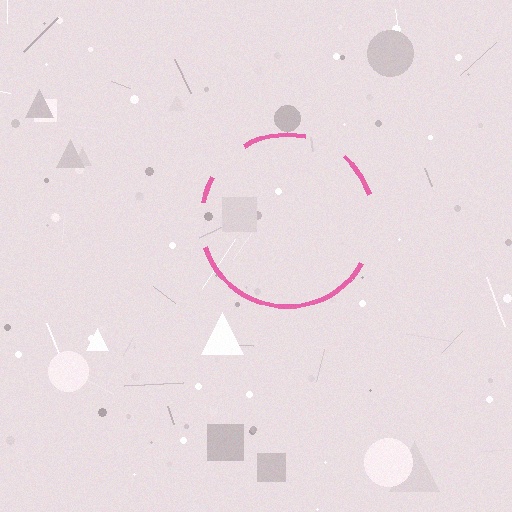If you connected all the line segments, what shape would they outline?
They would outline a circle.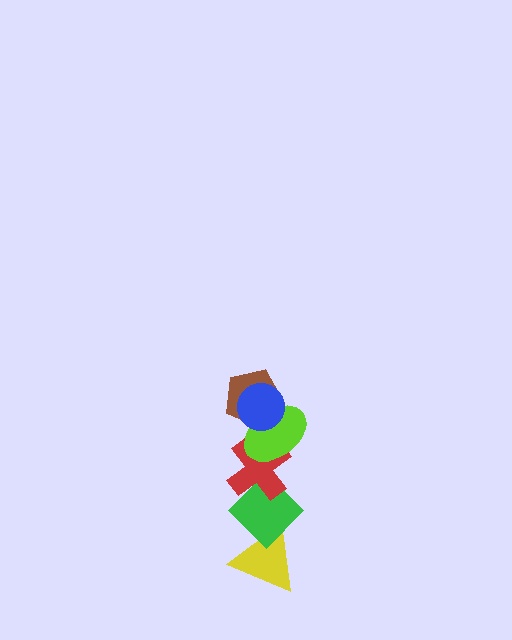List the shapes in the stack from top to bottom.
From top to bottom: the blue circle, the brown pentagon, the lime ellipse, the red cross, the green diamond, the yellow triangle.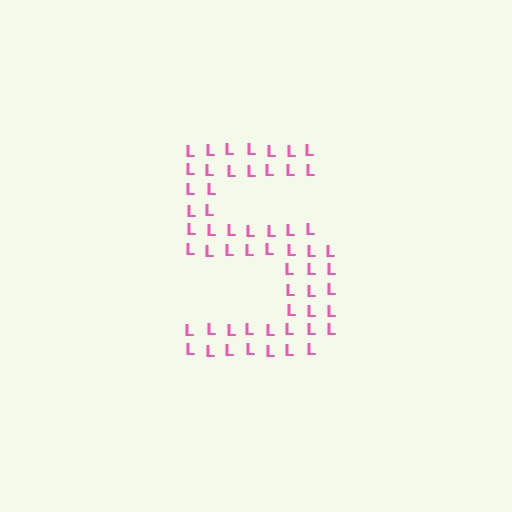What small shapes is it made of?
It is made of small letter L's.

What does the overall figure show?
The overall figure shows the digit 5.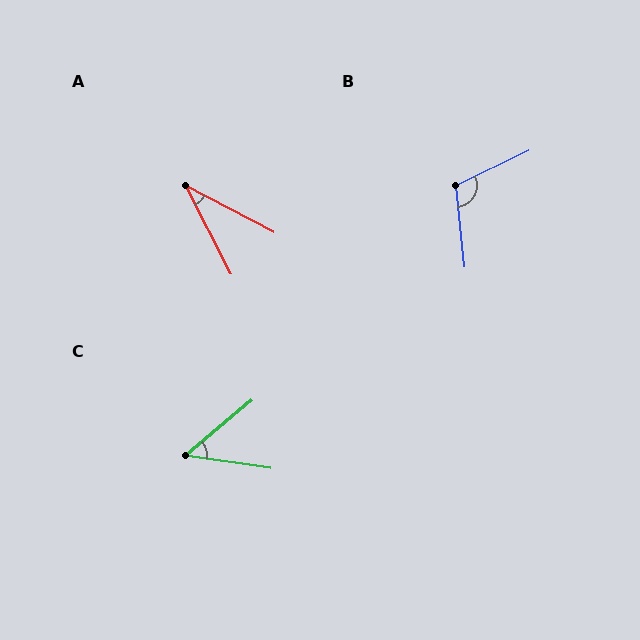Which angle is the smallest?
A, at approximately 35 degrees.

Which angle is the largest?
B, at approximately 110 degrees.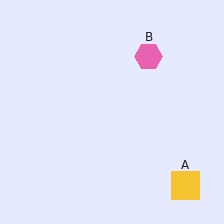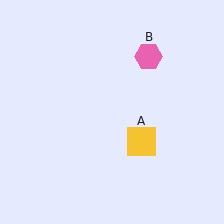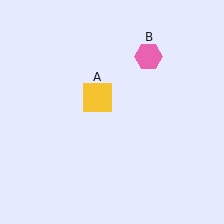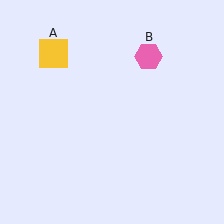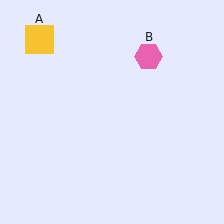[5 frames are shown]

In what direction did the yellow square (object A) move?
The yellow square (object A) moved up and to the left.